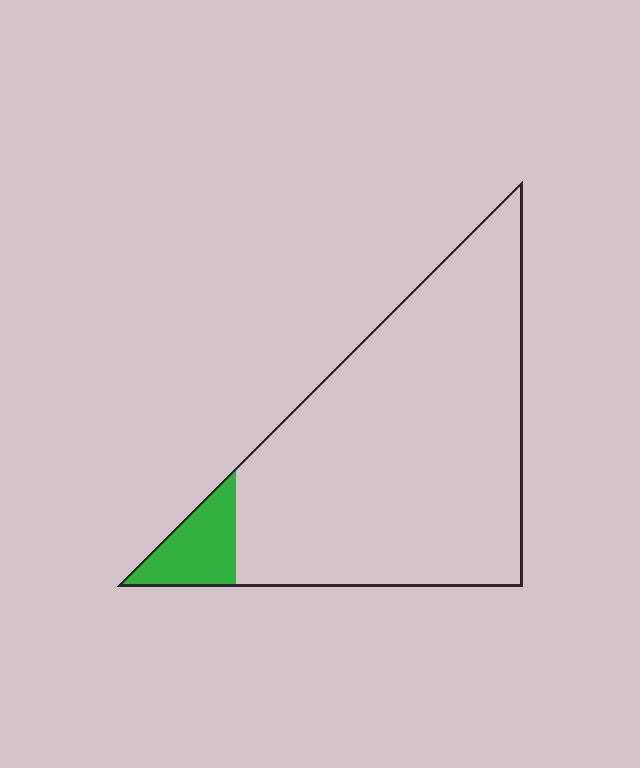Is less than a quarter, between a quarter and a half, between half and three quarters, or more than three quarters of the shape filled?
Less than a quarter.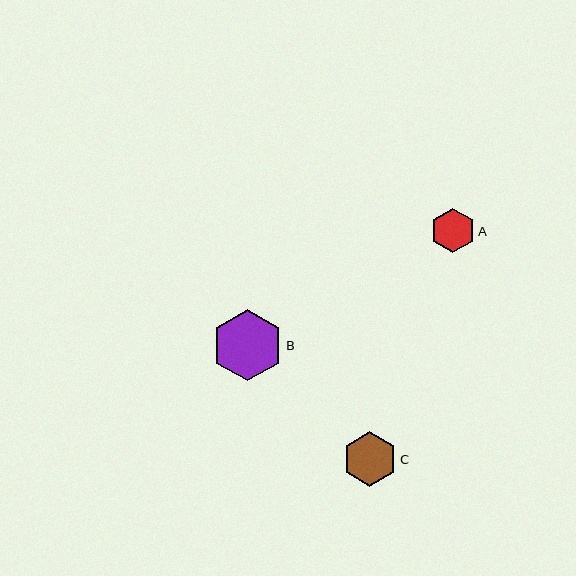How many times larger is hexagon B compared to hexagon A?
Hexagon B is approximately 1.6 times the size of hexagon A.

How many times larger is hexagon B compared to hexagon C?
Hexagon B is approximately 1.3 times the size of hexagon C.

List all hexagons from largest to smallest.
From largest to smallest: B, C, A.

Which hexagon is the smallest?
Hexagon A is the smallest with a size of approximately 44 pixels.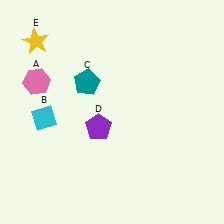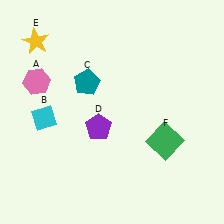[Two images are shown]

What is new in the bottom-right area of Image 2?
A green square (F) was added in the bottom-right area of Image 2.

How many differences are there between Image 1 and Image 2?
There is 1 difference between the two images.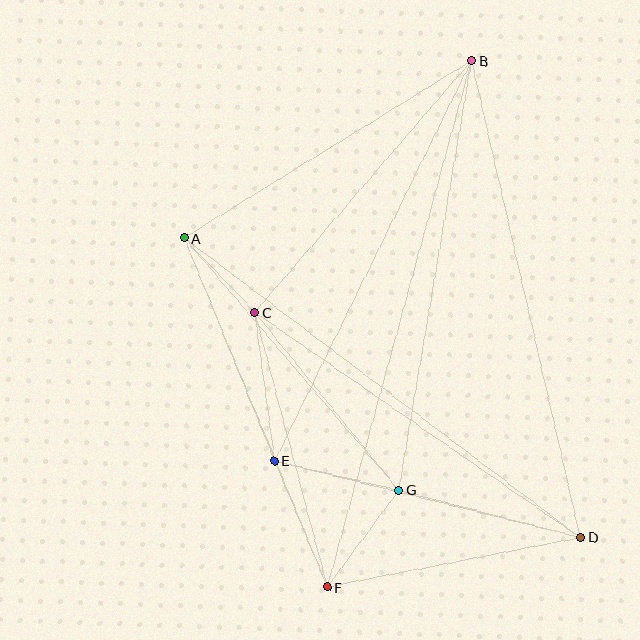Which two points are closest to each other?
Points A and C are closest to each other.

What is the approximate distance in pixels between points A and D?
The distance between A and D is approximately 496 pixels.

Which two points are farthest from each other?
Points B and F are farthest from each other.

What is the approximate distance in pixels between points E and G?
The distance between E and G is approximately 128 pixels.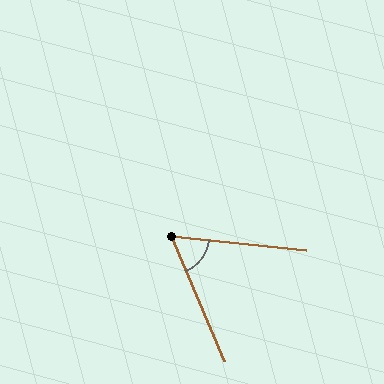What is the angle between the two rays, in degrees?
Approximately 61 degrees.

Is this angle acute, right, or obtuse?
It is acute.